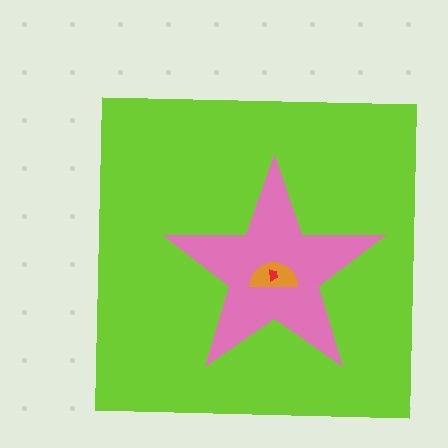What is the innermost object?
The red trapezoid.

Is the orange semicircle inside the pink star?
Yes.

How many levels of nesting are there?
4.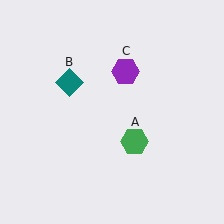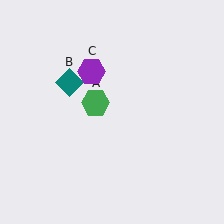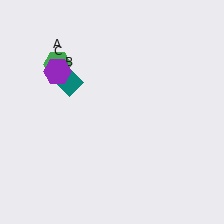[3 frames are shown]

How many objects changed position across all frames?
2 objects changed position: green hexagon (object A), purple hexagon (object C).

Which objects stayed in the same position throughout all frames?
Teal diamond (object B) remained stationary.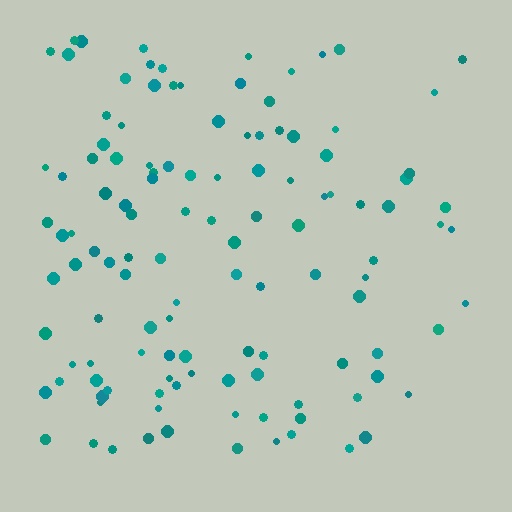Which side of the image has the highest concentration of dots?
The left.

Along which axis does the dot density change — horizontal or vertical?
Horizontal.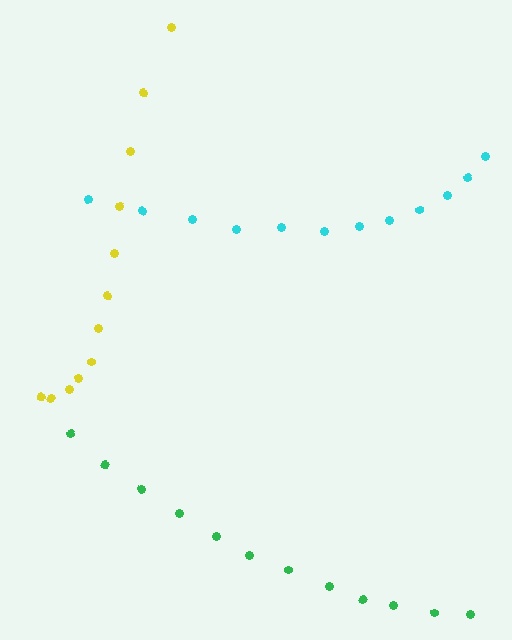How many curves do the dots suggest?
There are 3 distinct paths.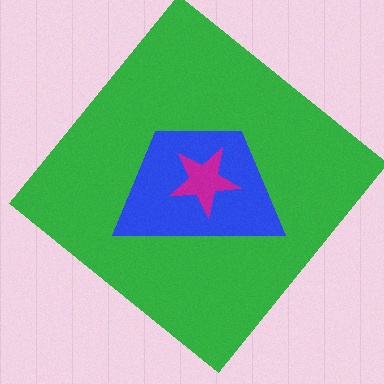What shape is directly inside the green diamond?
The blue trapezoid.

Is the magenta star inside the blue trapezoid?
Yes.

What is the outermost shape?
The green diamond.